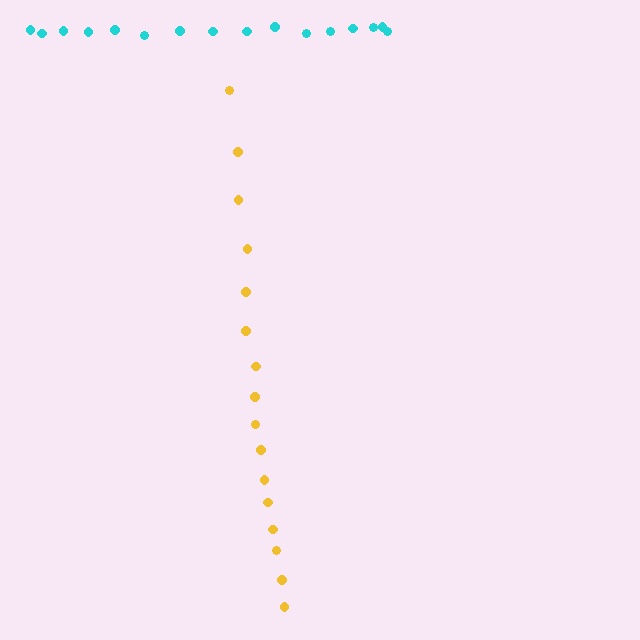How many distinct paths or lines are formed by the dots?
There are 2 distinct paths.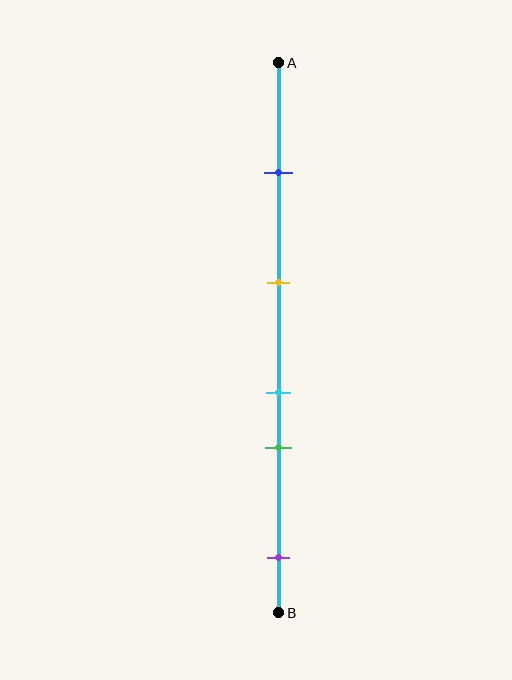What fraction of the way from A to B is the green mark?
The green mark is approximately 70% (0.7) of the way from A to B.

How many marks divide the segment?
There are 5 marks dividing the segment.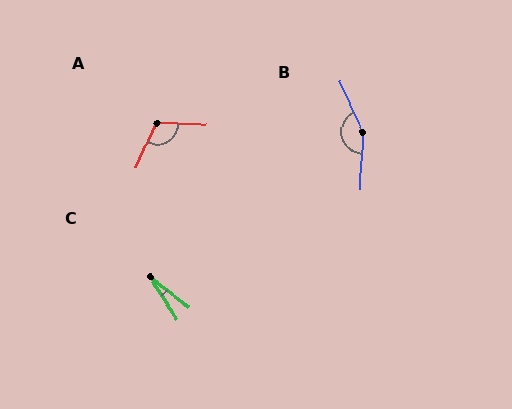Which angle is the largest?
B, at approximately 153 degrees.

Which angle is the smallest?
C, at approximately 19 degrees.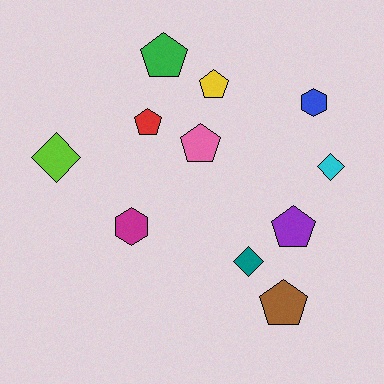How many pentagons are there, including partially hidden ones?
There are 6 pentagons.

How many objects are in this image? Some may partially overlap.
There are 11 objects.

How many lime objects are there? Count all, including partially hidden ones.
There is 1 lime object.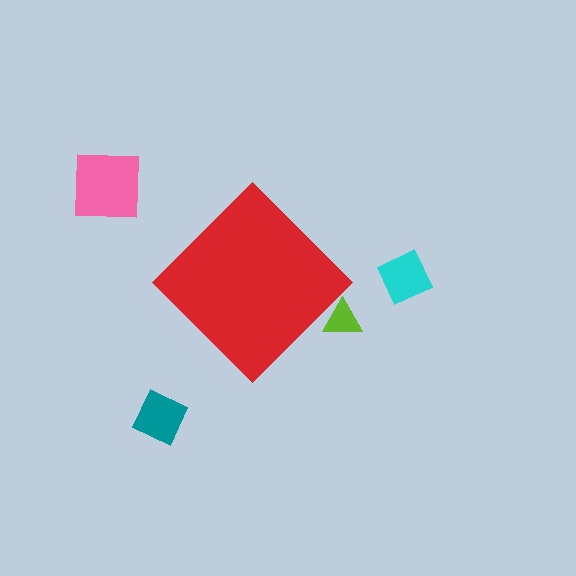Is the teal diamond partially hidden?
No, the teal diamond is fully visible.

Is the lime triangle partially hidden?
Yes, the lime triangle is partially hidden behind the red diamond.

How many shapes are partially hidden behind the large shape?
1 shape is partially hidden.